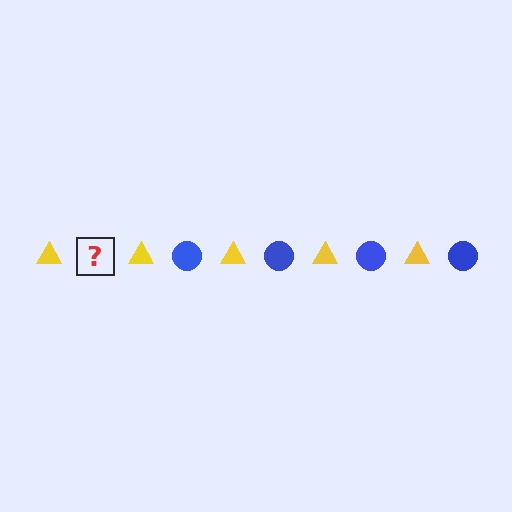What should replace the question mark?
The question mark should be replaced with a blue circle.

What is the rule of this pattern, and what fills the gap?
The rule is that the pattern alternates between yellow triangle and blue circle. The gap should be filled with a blue circle.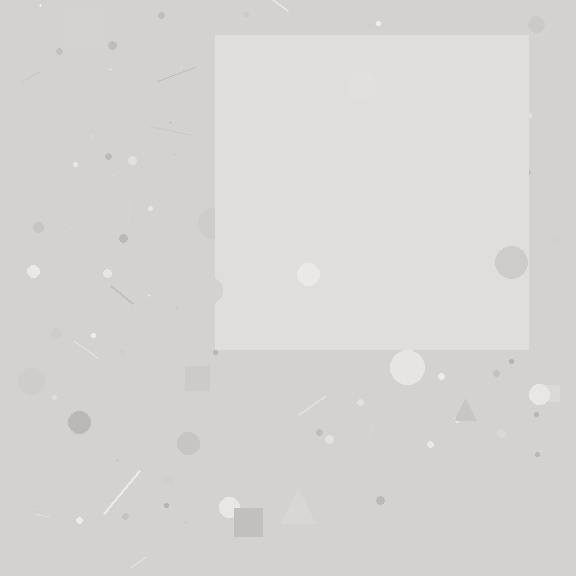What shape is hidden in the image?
A square is hidden in the image.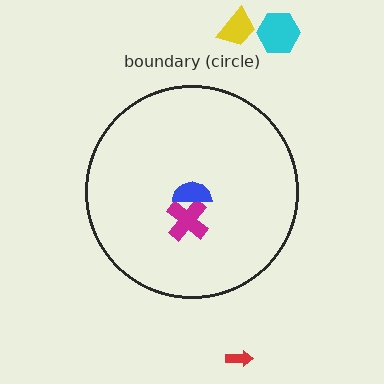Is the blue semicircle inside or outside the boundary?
Inside.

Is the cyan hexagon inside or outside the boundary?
Outside.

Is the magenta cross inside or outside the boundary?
Inside.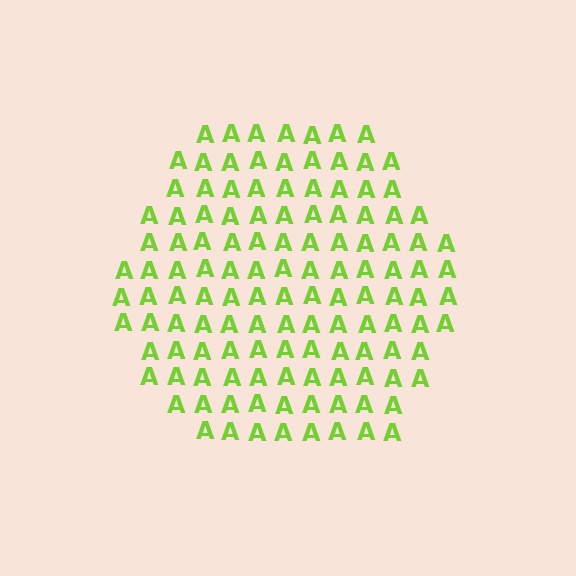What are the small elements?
The small elements are letter A's.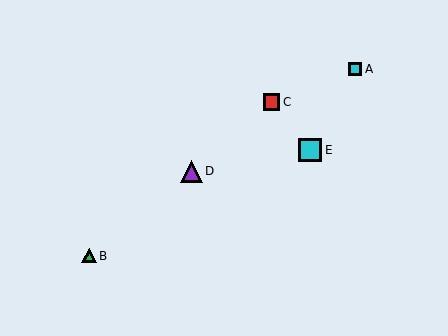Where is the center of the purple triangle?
The center of the purple triangle is at (191, 171).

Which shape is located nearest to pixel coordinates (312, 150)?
The cyan square (labeled E) at (310, 150) is nearest to that location.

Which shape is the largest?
The cyan square (labeled E) is the largest.